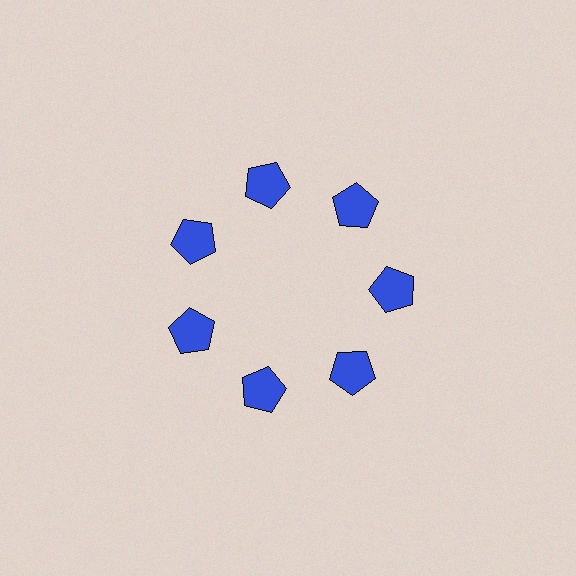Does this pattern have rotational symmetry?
Yes, this pattern has 7-fold rotational symmetry. It looks the same after rotating 51 degrees around the center.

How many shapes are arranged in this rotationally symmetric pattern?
There are 7 shapes, arranged in 7 groups of 1.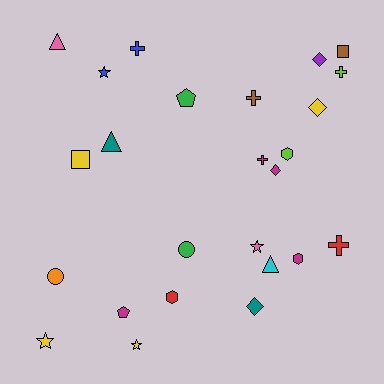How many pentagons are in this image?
There are 2 pentagons.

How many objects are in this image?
There are 25 objects.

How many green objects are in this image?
There are 2 green objects.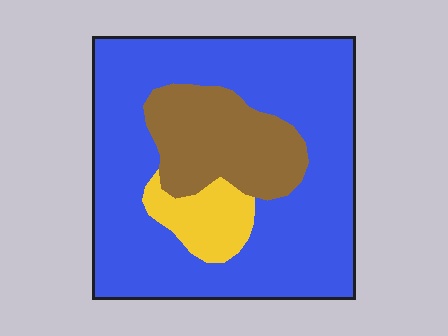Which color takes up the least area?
Yellow, at roughly 10%.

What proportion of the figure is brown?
Brown covers about 20% of the figure.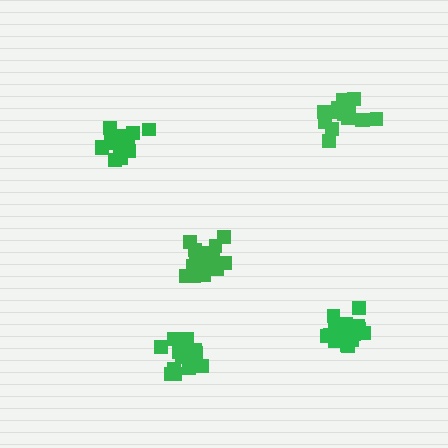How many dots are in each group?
Group 1: 21 dots, Group 2: 19 dots, Group 3: 18 dots, Group 4: 17 dots, Group 5: 17 dots (92 total).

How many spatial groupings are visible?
There are 5 spatial groupings.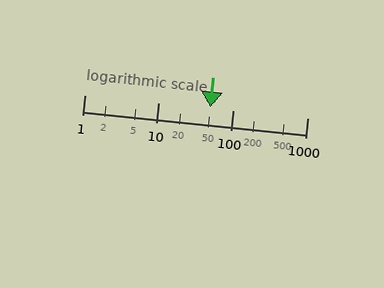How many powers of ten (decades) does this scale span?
The scale spans 3 decades, from 1 to 1000.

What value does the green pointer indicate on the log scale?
The pointer indicates approximately 49.